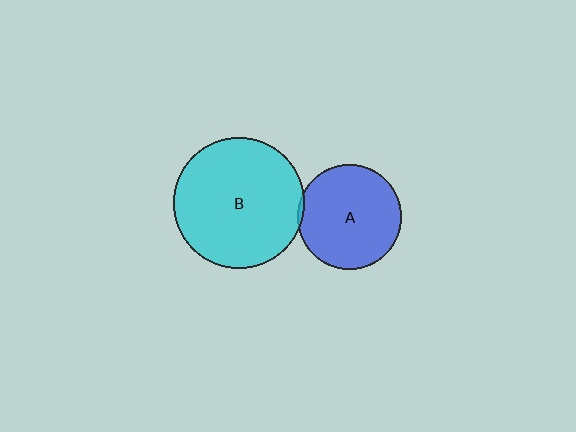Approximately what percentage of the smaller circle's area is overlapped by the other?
Approximately 5%.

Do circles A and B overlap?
Yes.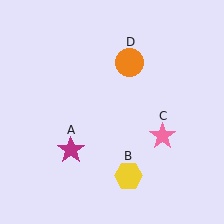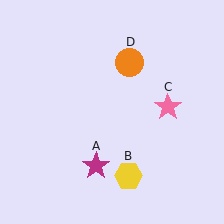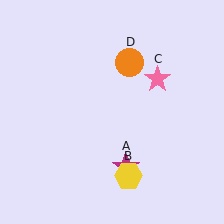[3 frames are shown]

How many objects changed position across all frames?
2 objects changed position: magenta star (object A), pink star (object C).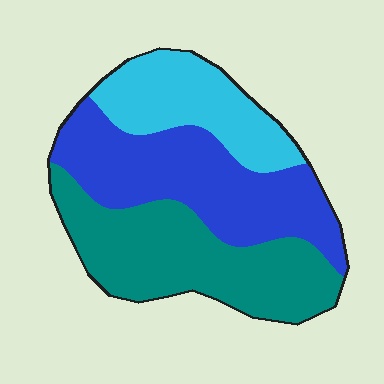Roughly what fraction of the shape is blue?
Blue takes up between a third and a half of the shape.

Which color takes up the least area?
Cyan, at roughly 25%.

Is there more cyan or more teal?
Teal.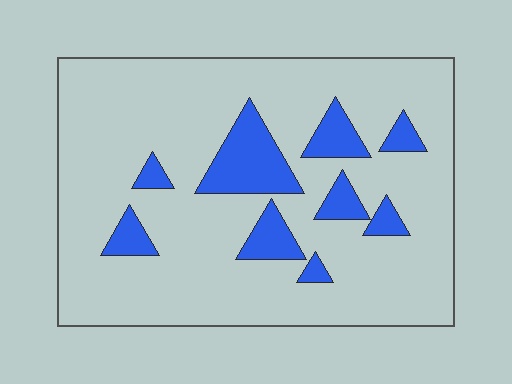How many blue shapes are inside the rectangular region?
9.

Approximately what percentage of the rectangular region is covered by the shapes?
Approximately 15%.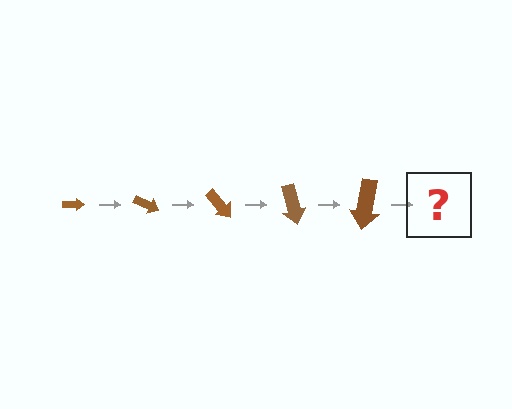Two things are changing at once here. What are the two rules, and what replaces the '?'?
The two rules are that the arrow grows larger each step and it rotates 25 degrees each step. The '?' should be an arrow, larger than the previous one and rotated 125 degrees from the start.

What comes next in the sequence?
The next element should be an arrow, larger than the previous one and rotated 125 degrees from the start.